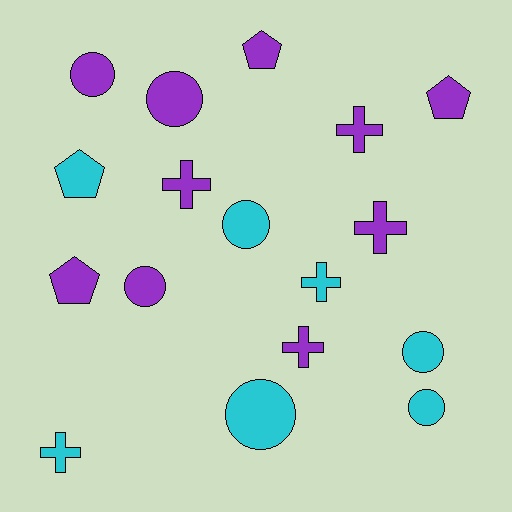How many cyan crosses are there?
There are 2 cyan crosses.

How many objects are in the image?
There are 17 objects.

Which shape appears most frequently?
Circle, with 7 objects.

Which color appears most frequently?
Purple, with 10 objects.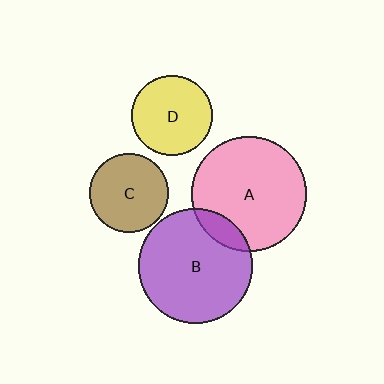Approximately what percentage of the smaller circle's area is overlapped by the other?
Approximately 10%.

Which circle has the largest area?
Circle A (pink).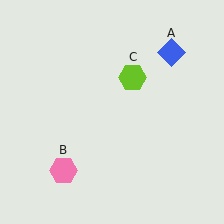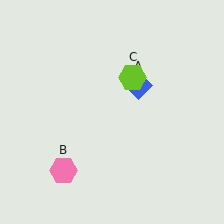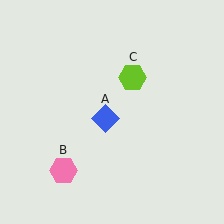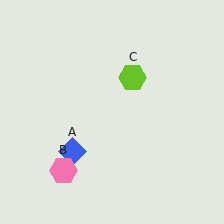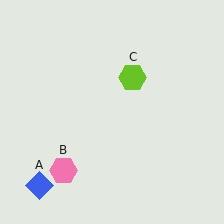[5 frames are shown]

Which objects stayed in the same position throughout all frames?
Pink hexagon (object B) and lime hexagon (object C) remained stationary.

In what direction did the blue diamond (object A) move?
The blue diamond (object A) moved down and to the left.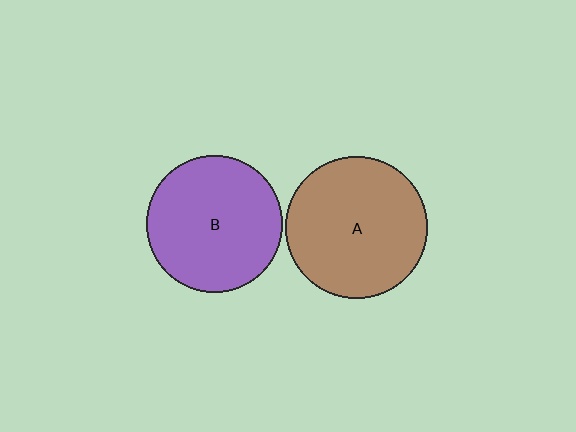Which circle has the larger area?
Circle A (brown).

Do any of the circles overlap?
No, none of the circles overlap.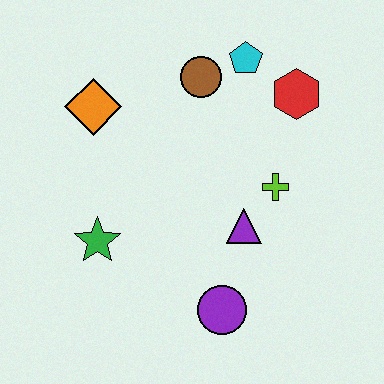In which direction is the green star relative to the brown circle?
The green star is below the brown circle.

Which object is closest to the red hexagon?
The cyan pentagon is closest to the red hexagon.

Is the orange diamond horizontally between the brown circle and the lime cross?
No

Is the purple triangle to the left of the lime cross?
Yes